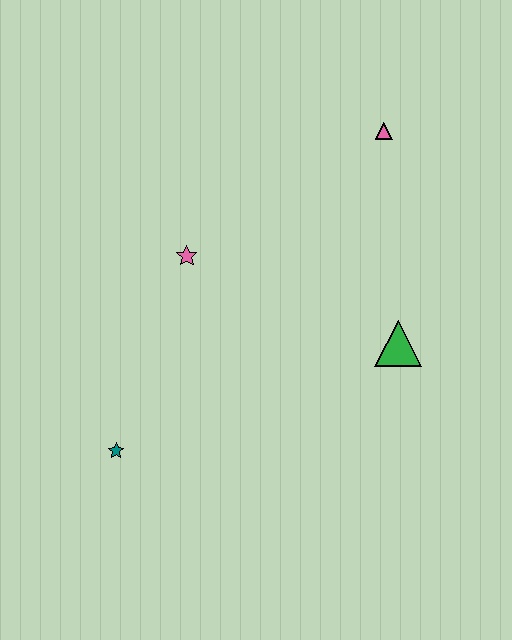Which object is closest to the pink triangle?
The green triangle is closest to the pink triangle.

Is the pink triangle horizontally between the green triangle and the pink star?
Yes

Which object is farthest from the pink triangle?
The teal star is farthest from the pink triangle.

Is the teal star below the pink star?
Yes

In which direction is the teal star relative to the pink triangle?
The teal star is below the pink triangle.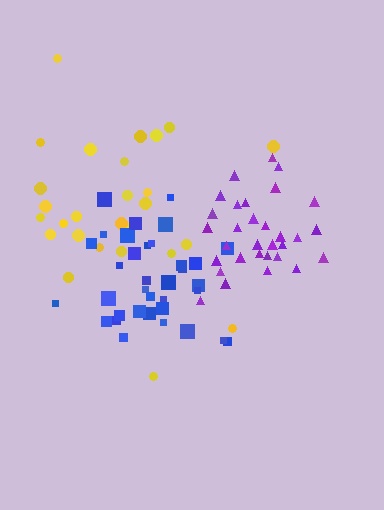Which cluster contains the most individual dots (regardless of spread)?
Blue (35).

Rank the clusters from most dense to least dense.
purple, blue, yellow.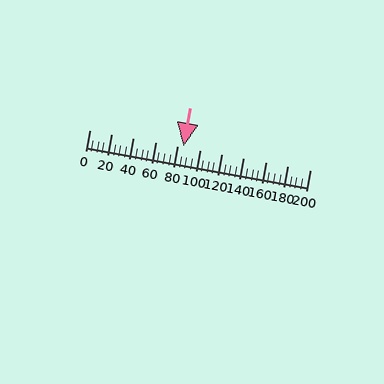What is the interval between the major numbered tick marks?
The major tick marks are spaced 20 units apart.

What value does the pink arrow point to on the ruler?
The pink arrow points to approximately 85.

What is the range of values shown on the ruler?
The ruler shows values from 0 to 200.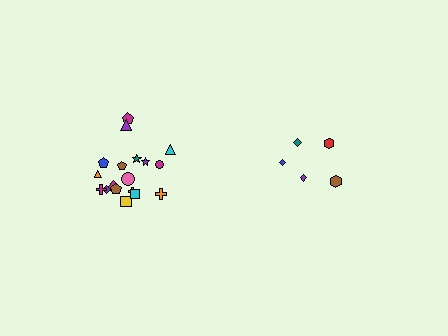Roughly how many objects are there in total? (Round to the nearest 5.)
Roughly 25 objects in total.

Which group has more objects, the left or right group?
The left group.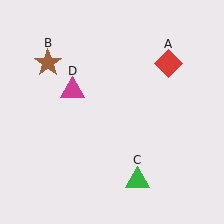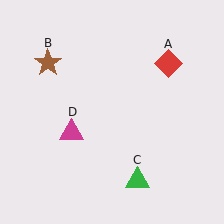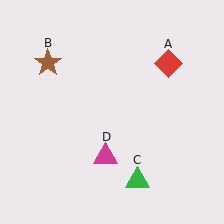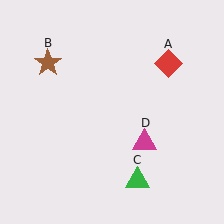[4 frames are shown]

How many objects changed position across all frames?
1 object changed position: magenta triangle (object D).